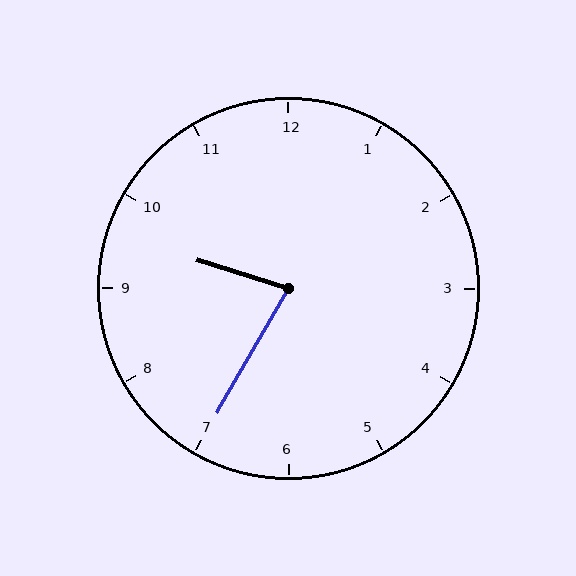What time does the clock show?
9:35.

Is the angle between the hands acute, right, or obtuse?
It is acute.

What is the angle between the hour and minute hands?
Approximately 78 degrees.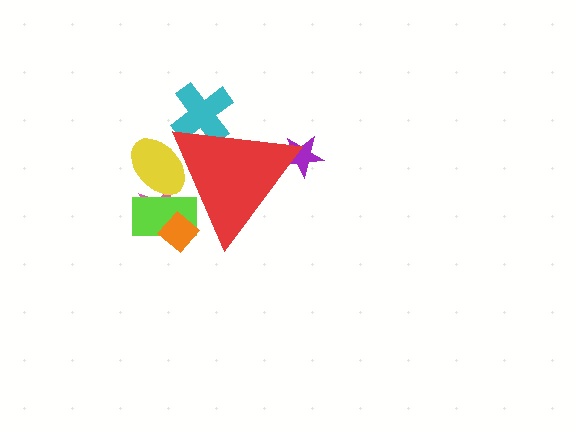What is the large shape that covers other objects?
A red triangle.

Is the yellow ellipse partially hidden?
Yes, the yellow ellipse is partially hidden behind the red triangle.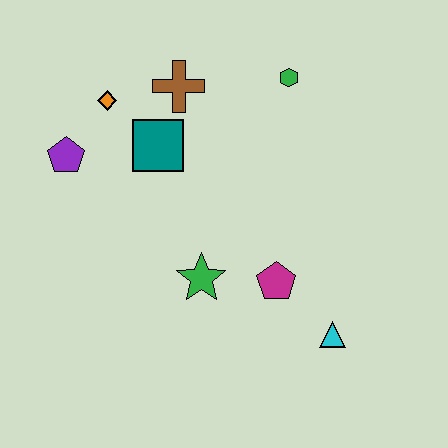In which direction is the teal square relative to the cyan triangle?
The teal square is above the cyan triangle.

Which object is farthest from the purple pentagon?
The cyan triangle is farthest from the purple pentagon.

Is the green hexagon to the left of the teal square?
No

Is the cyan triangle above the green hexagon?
No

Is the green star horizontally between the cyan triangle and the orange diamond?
Yes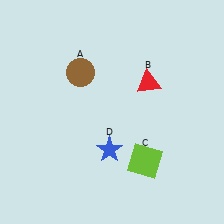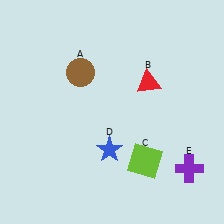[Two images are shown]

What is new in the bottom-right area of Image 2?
A purple cross (E) was added in the bottom-right area of Image 2.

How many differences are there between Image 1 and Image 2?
There is 1 difference between the two images.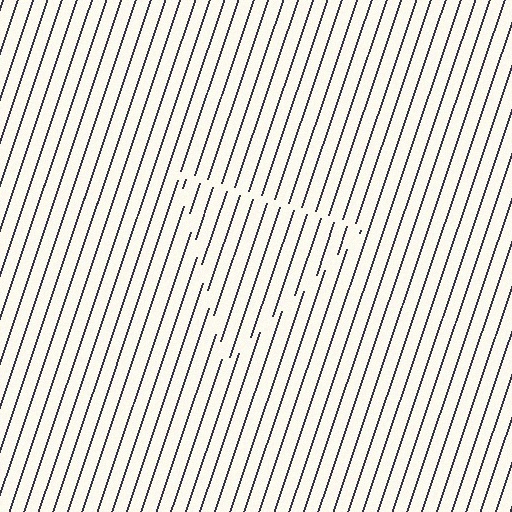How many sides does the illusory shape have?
3 sides — the line-ends trace a triangle.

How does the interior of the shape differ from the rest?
The interior of the shape contains the same grating, shifted by half a period — the contour is defined by the phase discontinuity where line-ends from the inner and outer gratings abut.